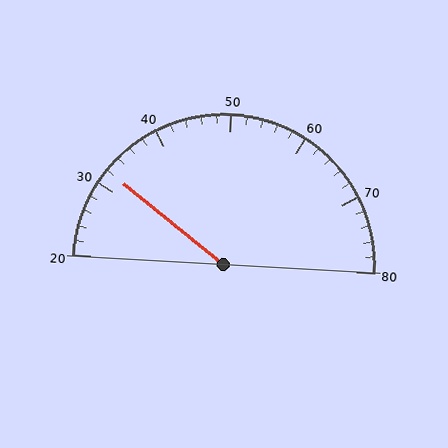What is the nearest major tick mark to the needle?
The nearest major tick mark is 30.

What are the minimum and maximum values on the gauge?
The gauge ranges from 20 to 80.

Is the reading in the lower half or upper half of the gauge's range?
The reading is in the lower half of the range (20 to 80).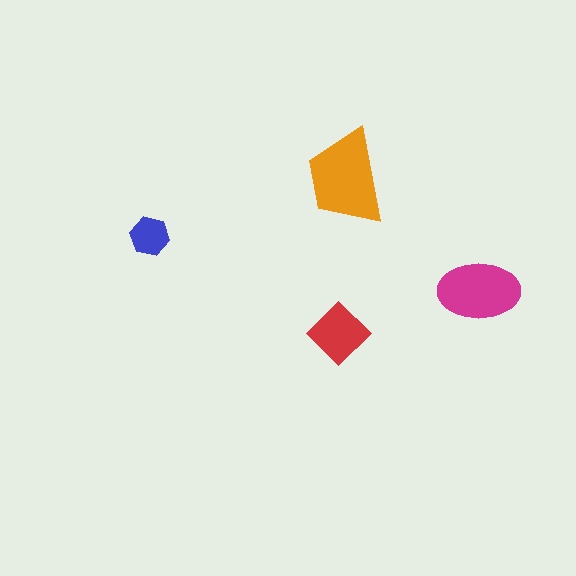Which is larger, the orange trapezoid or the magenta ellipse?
The orange trapezoid.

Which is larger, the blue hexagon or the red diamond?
The red diamond.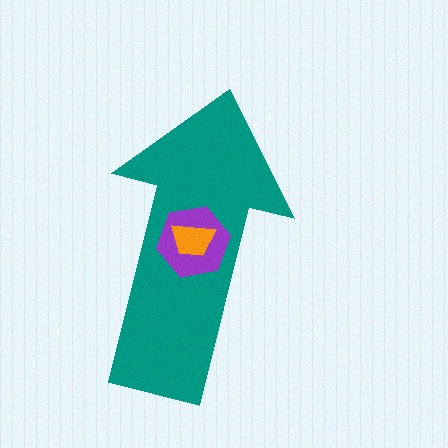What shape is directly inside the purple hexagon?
The orange trapezoid.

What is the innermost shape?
The orange trapezoid.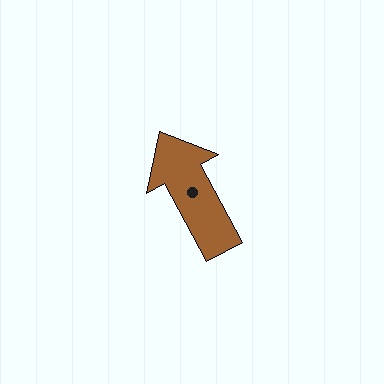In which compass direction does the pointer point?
Northwest.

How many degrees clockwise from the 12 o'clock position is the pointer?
Approximately 331 degrees.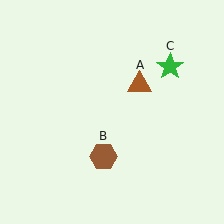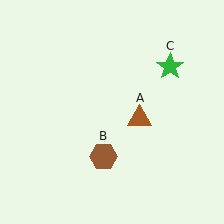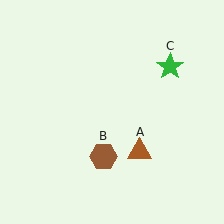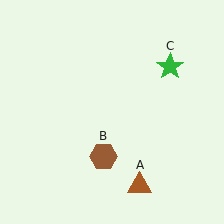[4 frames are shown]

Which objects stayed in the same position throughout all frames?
Brown hexagon (object B) and green star (object C) remained stationary.